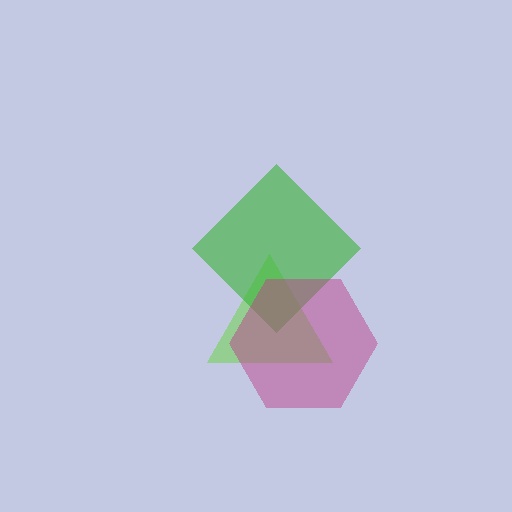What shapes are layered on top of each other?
The layered shapes are: a lime triangle, a green diamond, a magenta hexagon.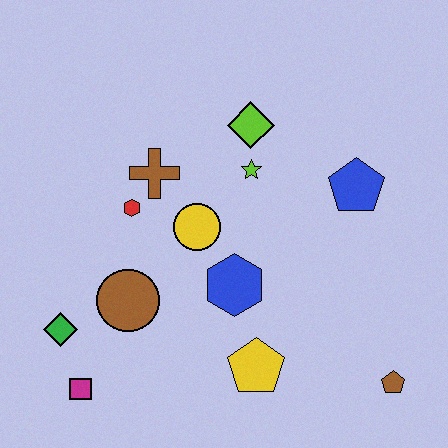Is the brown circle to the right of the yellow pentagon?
No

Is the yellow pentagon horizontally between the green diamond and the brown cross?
No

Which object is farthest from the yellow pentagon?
The lime diamond is farthest from the yellow pentagon.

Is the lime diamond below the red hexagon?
No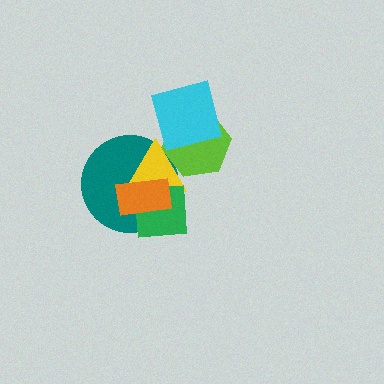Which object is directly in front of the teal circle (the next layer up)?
The yellow triangle is directly in front of the teal circle.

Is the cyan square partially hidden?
No, no other shape covers it.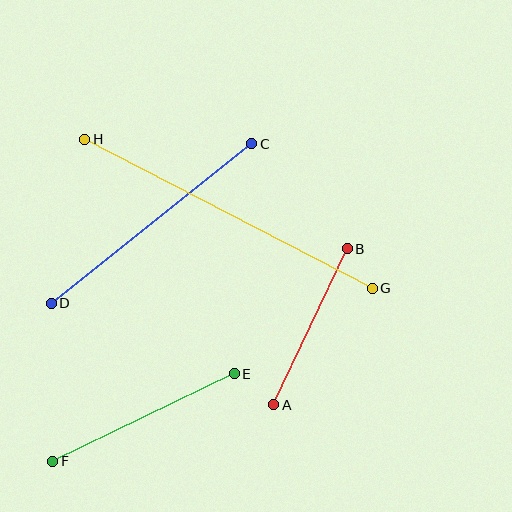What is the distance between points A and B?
The distance is approximately 173 pixels.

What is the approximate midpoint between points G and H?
The midpoint is at approximately (229, 214) pixels.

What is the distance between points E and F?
The distance is approximately 201 pixels.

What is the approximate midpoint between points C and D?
The midpoint is at approximately (152, 223) pixels.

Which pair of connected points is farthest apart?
Points G and H are farthest apart.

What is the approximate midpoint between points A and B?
The midpoint is at approximately (310, 327) pixels.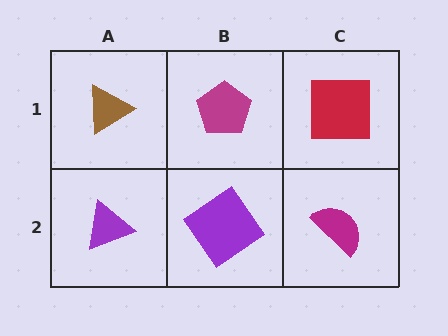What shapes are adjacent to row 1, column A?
A purple triangle (row 2, column A), a magenta pentagon (row 1, column B).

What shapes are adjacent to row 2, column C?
A red square (row 1, column C), a purple diamond (row 2, column B).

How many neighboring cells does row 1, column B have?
3.